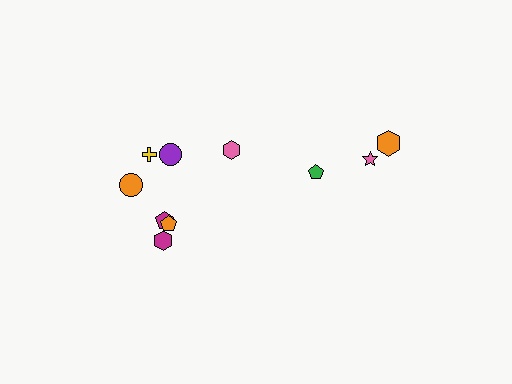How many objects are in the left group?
There are 7 objects.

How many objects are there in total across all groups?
There are 10 objects.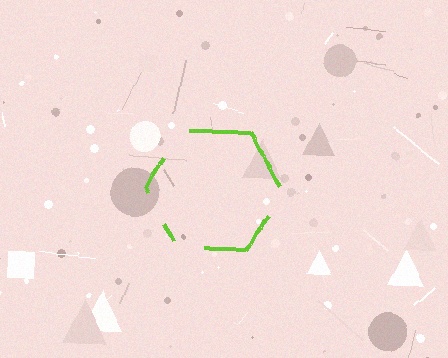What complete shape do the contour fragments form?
The contour fragments form a hexagon.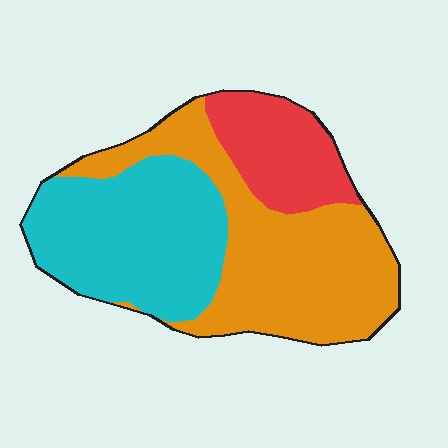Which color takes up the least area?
Red, at roughly 20%.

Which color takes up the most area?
Orange, at roughly 45%.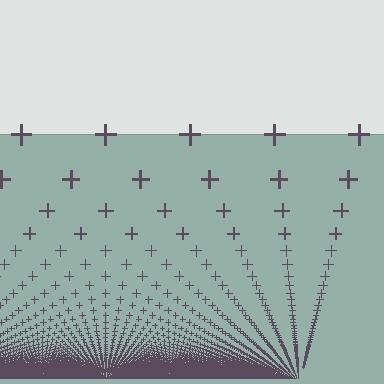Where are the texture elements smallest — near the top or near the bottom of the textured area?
Near the bottom.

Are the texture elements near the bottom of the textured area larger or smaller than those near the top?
Smaller. The gradient is inverted — elements near the bottom are smaller and denser.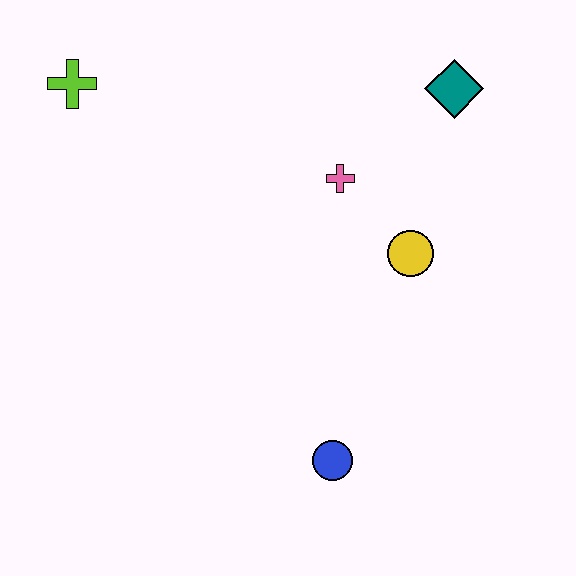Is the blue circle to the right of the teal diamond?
No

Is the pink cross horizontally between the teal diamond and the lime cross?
Yes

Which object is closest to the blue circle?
The yellow circle is closest to the blue circle.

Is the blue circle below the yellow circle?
Yes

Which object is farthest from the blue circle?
The lime cross is farthest from the blue circle.